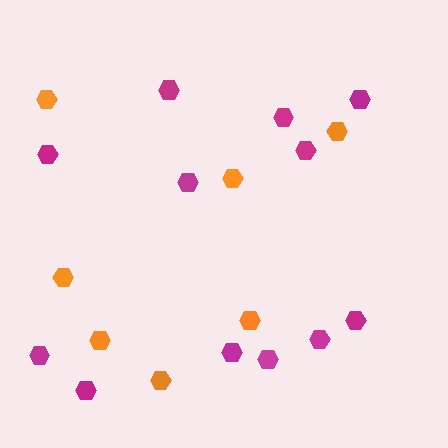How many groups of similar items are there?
There are 2 groups: one group of magenta hexagons (12) and one group of orange hexagons (7).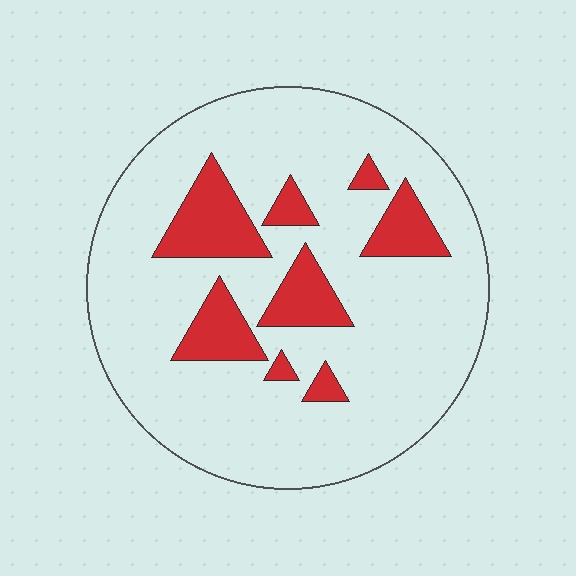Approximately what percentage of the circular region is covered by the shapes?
Approximately 20%.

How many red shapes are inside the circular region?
8.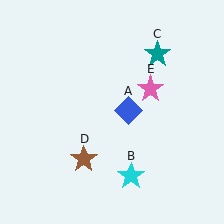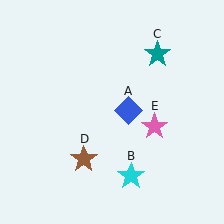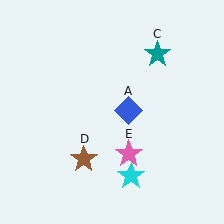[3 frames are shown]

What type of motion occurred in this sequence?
The pink star (object E) rotated clockwise around the center of the scene.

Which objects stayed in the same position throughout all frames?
Blue diamond (object A) and cyan star (object B) and teal star (object C) and brown star (object D) remained stationary.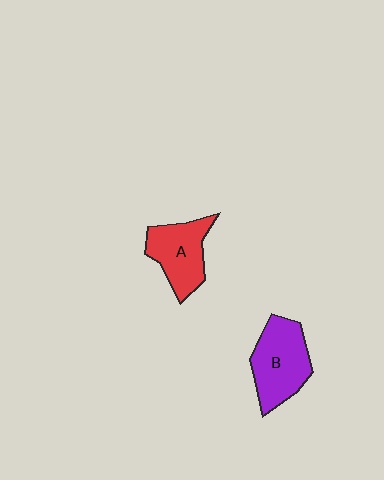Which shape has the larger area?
Shape B (purple).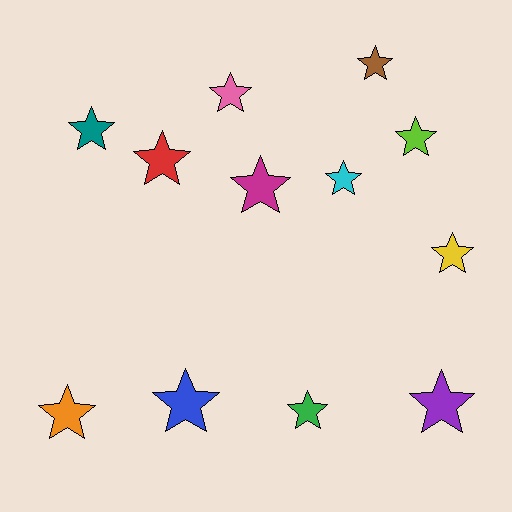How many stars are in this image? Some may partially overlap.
There are 12 stars.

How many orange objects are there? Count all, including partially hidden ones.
There is 1 orange object.